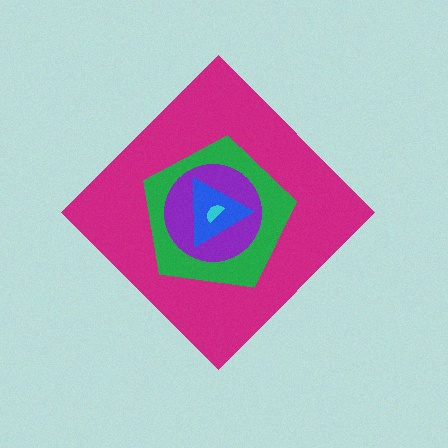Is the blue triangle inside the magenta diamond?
Yes.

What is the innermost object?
The cyan semicircle.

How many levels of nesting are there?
5.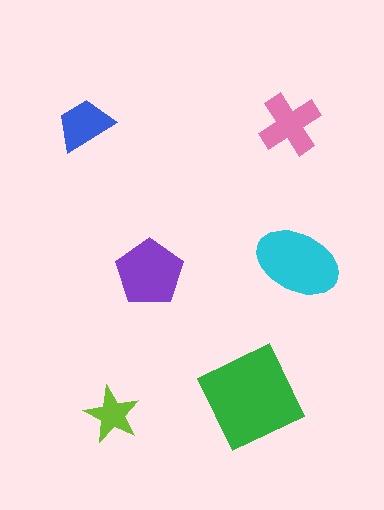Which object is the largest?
The green diamond.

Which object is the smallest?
The lime star.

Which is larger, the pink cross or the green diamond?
The green diamond.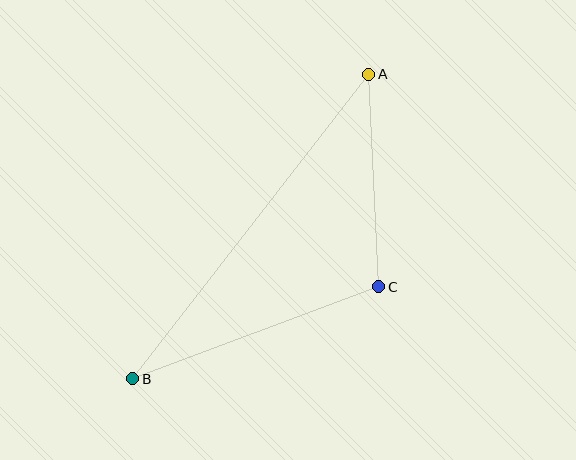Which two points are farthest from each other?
Points A and B are farthest from each other.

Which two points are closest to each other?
Points A and C are closest to each other.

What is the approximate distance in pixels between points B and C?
The distance between B and C is approximately 263 pixels.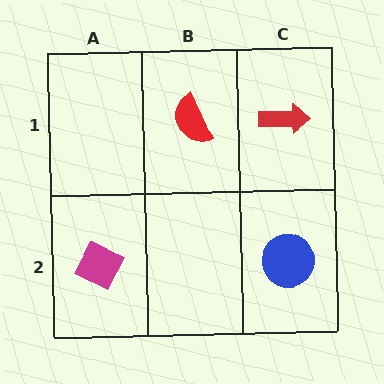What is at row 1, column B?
A red semicircle.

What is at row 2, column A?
A magenta diamond.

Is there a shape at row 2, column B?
No, that cell is empty.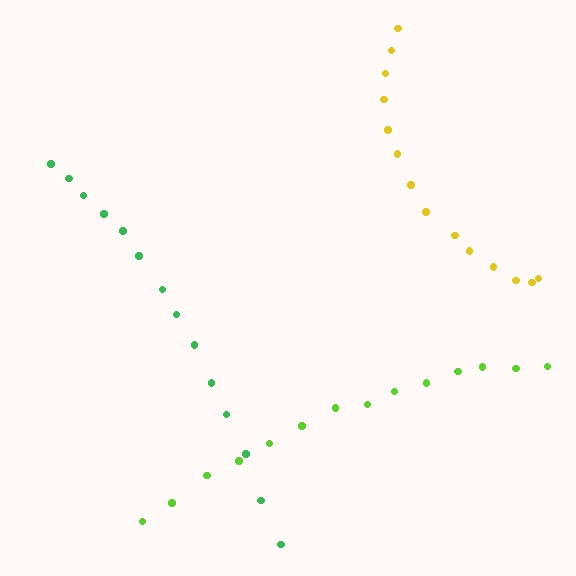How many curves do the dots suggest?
There are 3 distinct paths.